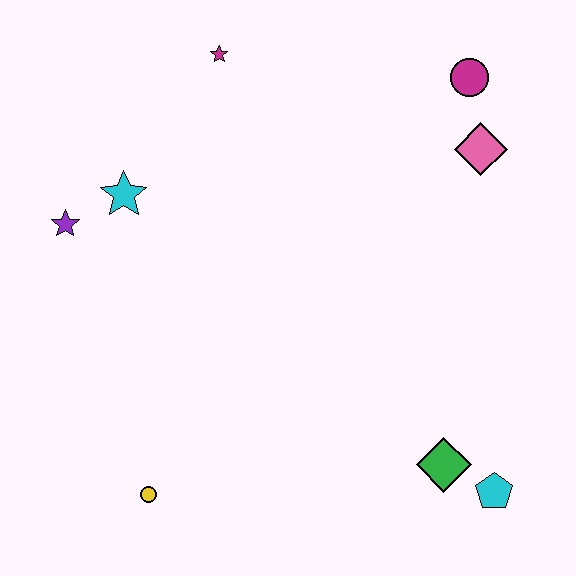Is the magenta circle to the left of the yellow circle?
No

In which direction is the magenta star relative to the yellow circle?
The magenta star is above the yellow circle.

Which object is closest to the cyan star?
The purple star is closest to the cyan star.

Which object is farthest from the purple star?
The cyan pentagon is farthest from the purple star.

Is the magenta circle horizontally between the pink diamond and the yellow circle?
Yes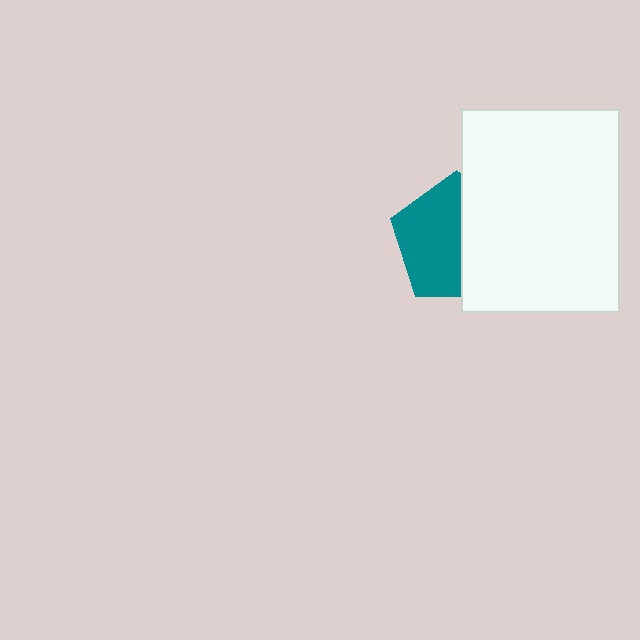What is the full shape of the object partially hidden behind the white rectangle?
The partially hidden object is a teal pentagon.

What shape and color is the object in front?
The object in front is a white rectangle.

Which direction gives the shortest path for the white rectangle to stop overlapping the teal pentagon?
Moving right gives the shortest separation.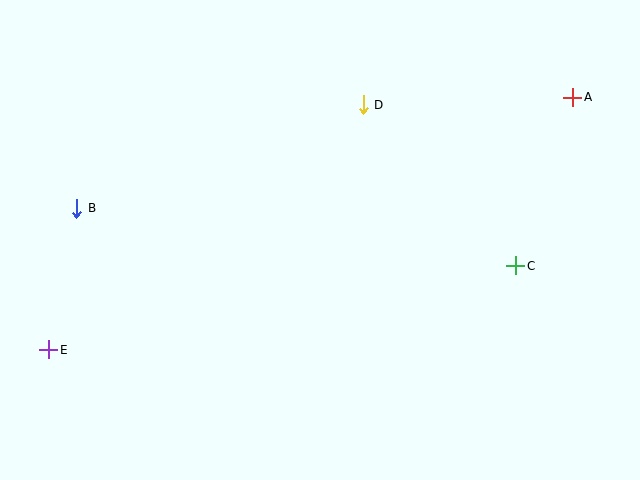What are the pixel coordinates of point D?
Point D is at (363, 105).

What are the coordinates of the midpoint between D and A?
The midpoint between D and A is at (468, 101).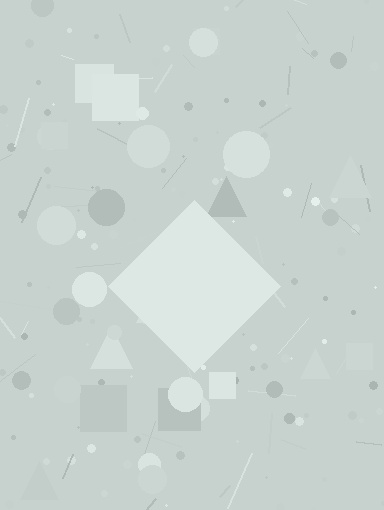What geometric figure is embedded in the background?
A diamond is embedded in the background.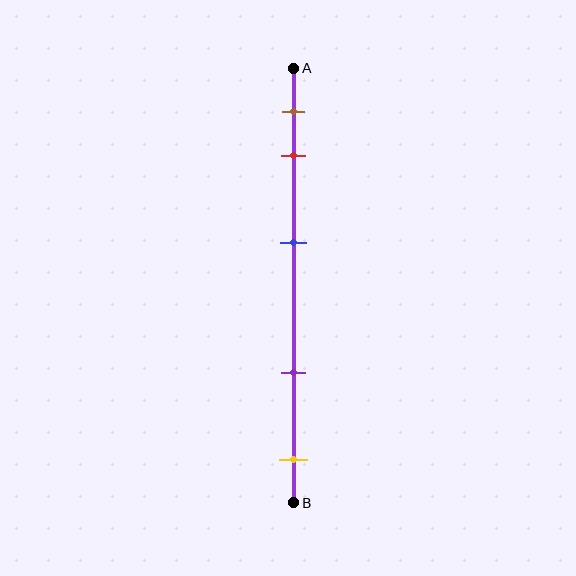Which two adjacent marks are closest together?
The brown and red marks are the closest adjacent pair.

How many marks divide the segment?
There are 5 marks dividing the segment.